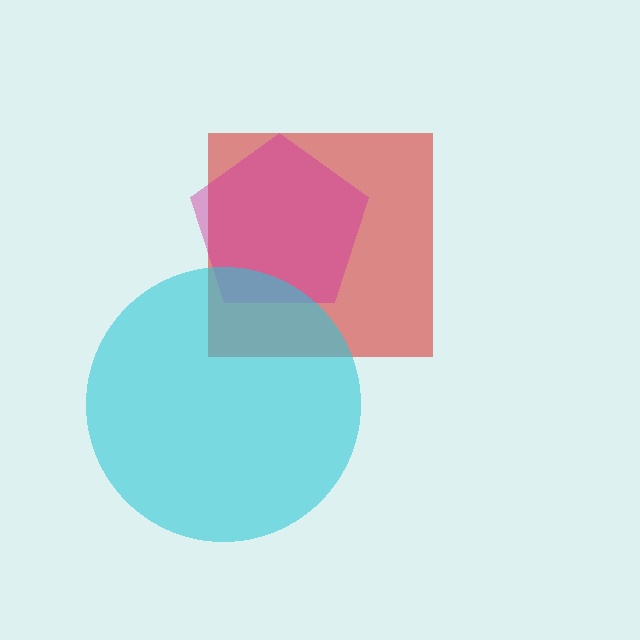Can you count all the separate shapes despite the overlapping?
Yes, there are 3 separate shapes.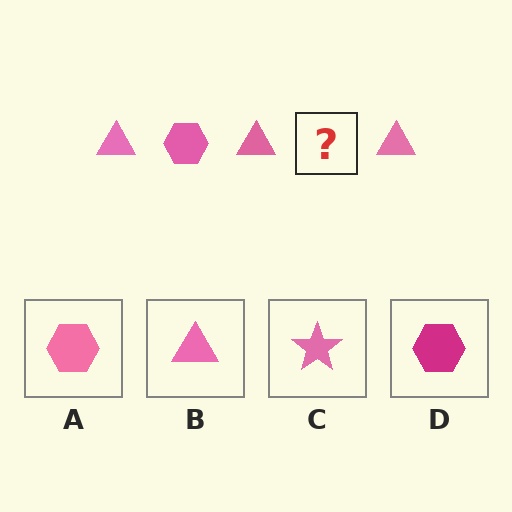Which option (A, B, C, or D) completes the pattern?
A.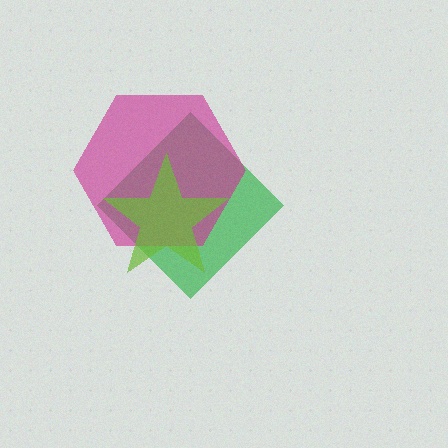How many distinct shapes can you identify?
There are 3 distinct shapes: a green diamond, a magenta hexagon, a lime star.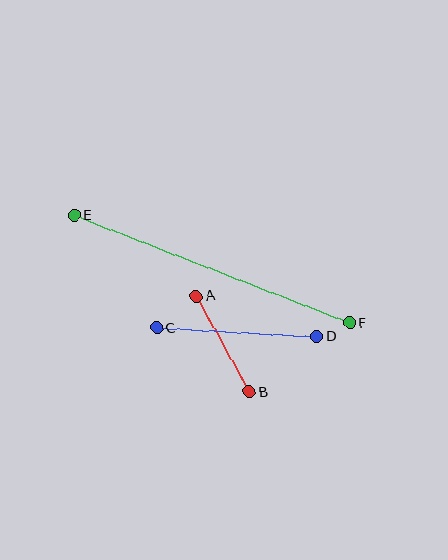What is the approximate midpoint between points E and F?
The midpoint is at approximately (212, 269) pixels.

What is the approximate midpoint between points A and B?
The midpoint is at approximately (223, 344) pixels.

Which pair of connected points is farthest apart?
Points E and F are farthest apart.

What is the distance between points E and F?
The distance is approximately 296 pixels.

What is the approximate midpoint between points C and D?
The midpoint is at approximately (237, 332) pixels.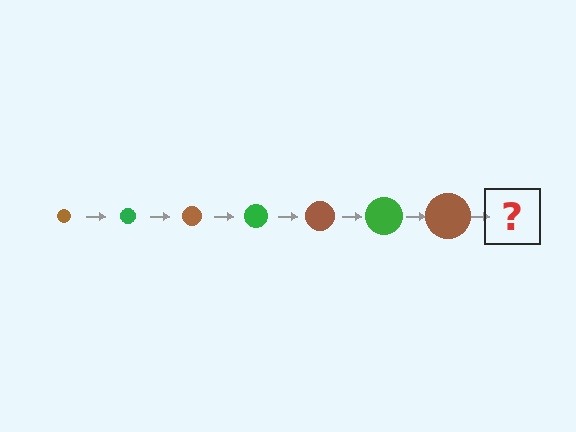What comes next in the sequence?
The next element should be a green circle, larger than the previous one.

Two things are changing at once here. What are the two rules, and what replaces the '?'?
The two rules are that the circle grows larger each step and the color cycles through brown and green. The '?' should be a green circle, larger than the previous one.